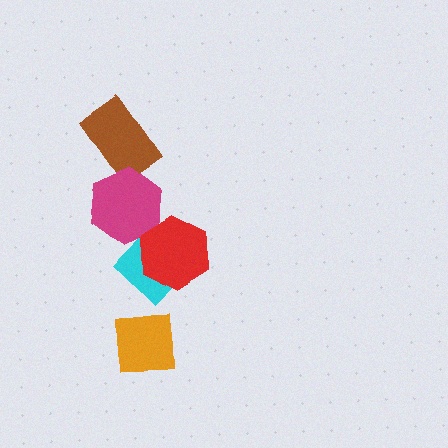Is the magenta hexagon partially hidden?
Yes, it is partially covered by another shape.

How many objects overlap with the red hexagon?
2 objects overlap with the red hexagon.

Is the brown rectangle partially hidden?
Yes, it is partially covered by another shape.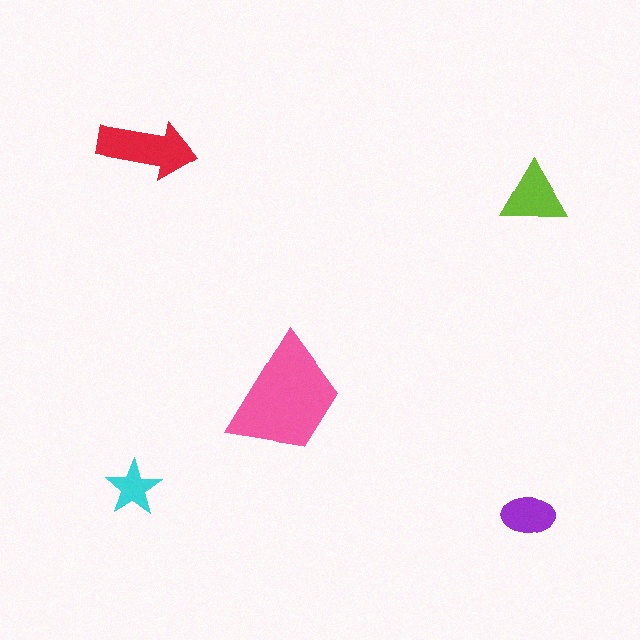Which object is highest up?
The red arrow is topmost.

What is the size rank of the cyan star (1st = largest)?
5th.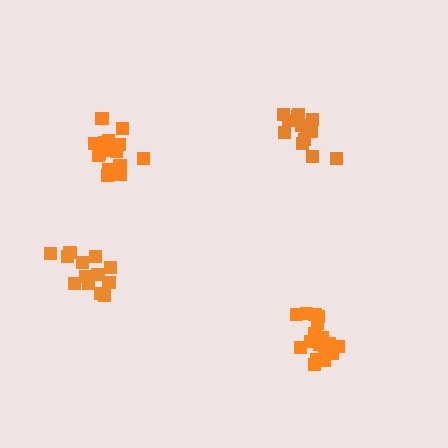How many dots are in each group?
Group 1: 14 dots, Group 2: 17 dots, Group 3: 13 dots, Group 4: 18 dots (62 total).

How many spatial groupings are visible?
There are 4 spatial groupings.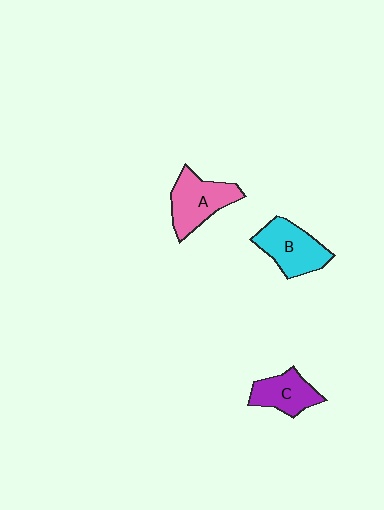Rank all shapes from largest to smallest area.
From largest to smallest: A (pink), B (cyan), C (purple).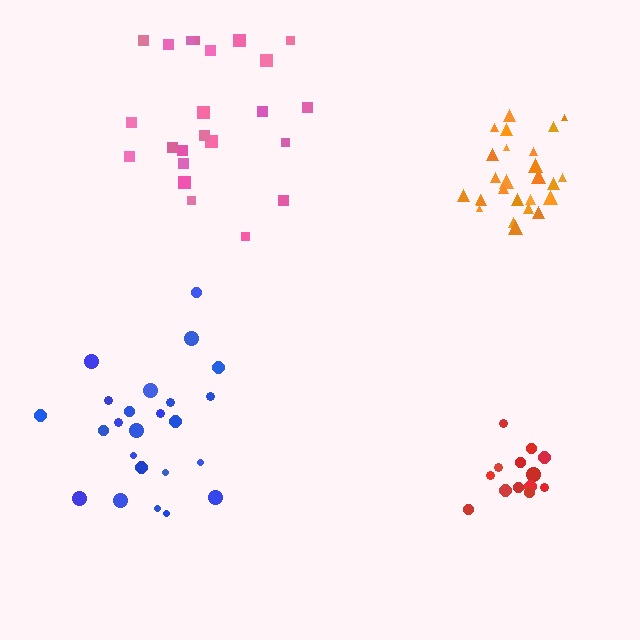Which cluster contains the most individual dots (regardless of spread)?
Orange (26).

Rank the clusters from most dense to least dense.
orange, red, blue, pink.